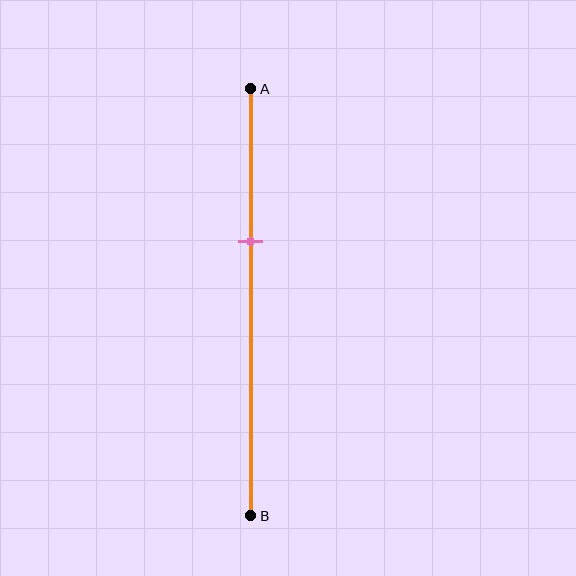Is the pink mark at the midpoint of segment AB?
No, the mark is at about 35% from A, not at the 50% midpoint.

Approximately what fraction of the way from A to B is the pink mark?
The pink mark is approximately 35% of the way from A to B.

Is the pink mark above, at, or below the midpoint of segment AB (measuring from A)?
The pink mark is above the midpoint of segment AB.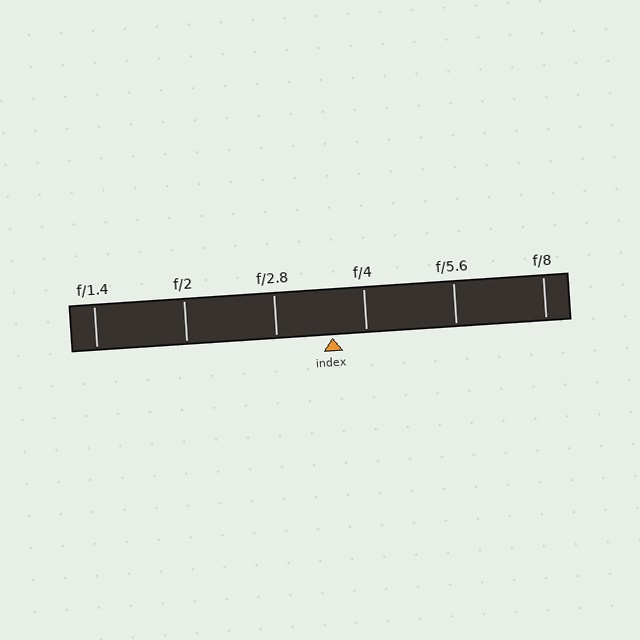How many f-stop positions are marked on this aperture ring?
There are 6 f-stop positions marked.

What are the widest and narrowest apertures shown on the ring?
The widest aperture shown is f/1.4 and the narrowest is f/8.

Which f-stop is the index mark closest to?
The index mark is closest to f/4.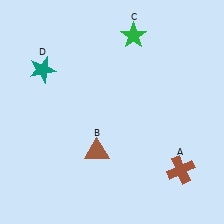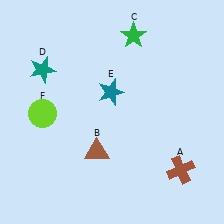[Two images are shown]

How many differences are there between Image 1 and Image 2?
There are 2 differences between the two images.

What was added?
A teal star (E), a lime circle (F) were added in Image 2.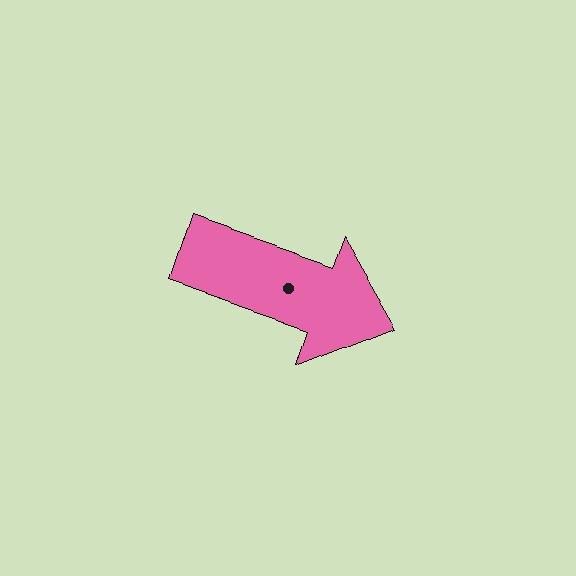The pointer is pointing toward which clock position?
Roughly 4 o'clock.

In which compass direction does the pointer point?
East.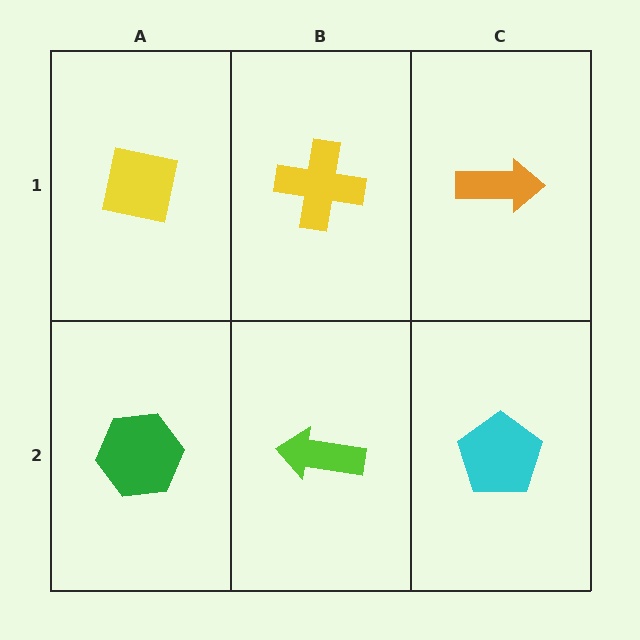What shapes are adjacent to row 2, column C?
An orange arrow (row 1, column C), a lime arrow (row 2, column B).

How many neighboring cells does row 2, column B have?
3.